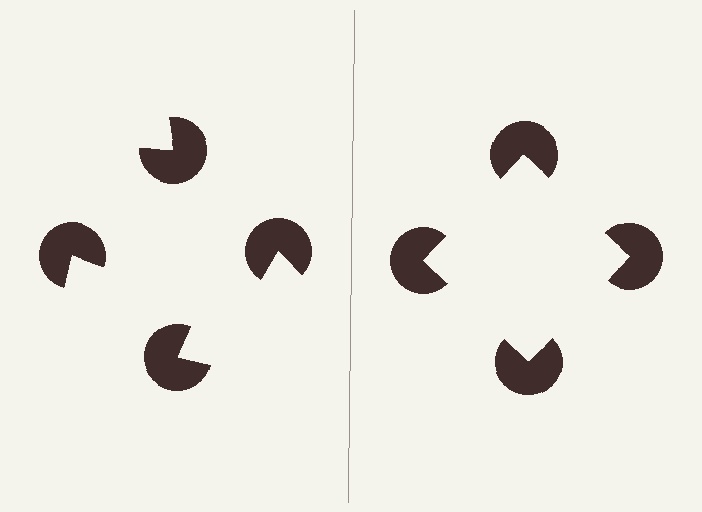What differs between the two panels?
The pac-man discs are positioned identically on both sides; only the wedge orientations differ. On the right they align to a square; on the left they are misaligned.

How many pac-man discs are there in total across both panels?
8 — 4 on each side.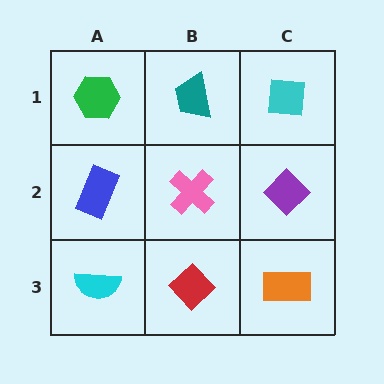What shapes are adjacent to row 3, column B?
A pink cross (row 2, column B), a cyan semicircle (row 3, column A), an orange rectangle (row 3, column C).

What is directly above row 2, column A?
A green hexagon.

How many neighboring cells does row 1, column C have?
2.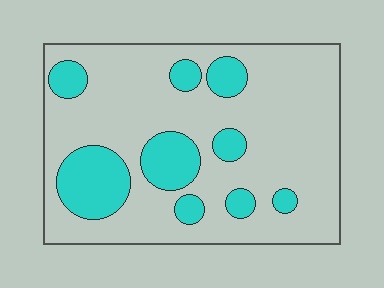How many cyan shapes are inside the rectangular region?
9.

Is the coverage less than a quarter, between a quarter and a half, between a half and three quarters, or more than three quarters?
Less than a quarter.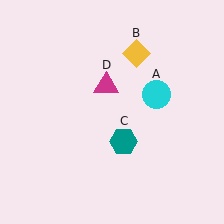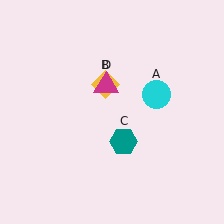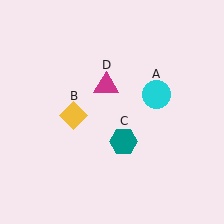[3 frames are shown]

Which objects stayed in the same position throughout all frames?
Cyan circle (object A) and teal hexagon (object C) and magenta triangle (object D) remained stationary.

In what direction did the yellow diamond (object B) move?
The yellow diamond (object B) moved down and to the left.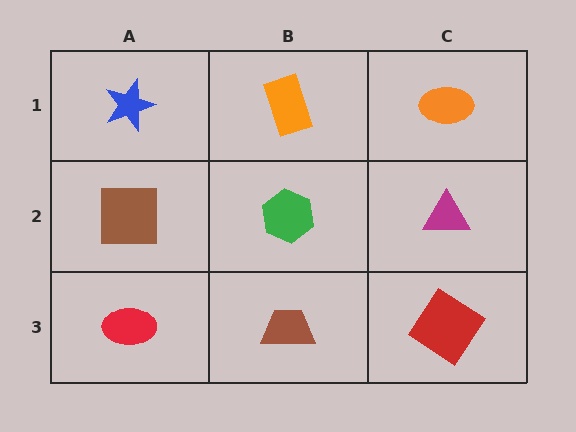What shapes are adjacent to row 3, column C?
A magenta triangle (row 2, column C), a brown trapezoid (row 3, column B).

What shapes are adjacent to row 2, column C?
An orange ellipse (row 1, column C), a red diamond (row 3, column C), a green hexagon (row 2, column B).